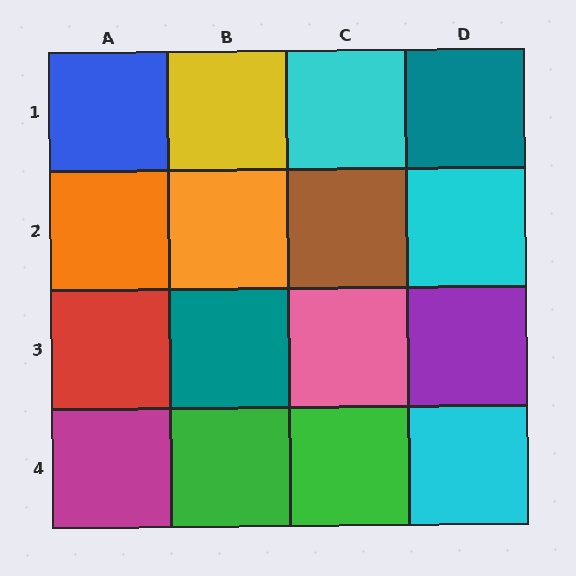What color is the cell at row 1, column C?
Cyan.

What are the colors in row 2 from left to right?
Orange, orange, brown, cyan.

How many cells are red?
1 cell is red.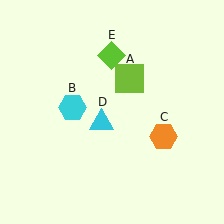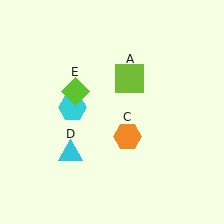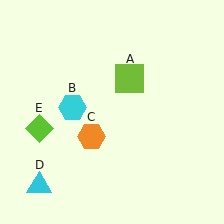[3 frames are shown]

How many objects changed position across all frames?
3 objects changed position: orange hexagon (object C), cyan triangle (object D), lime diamond (object E).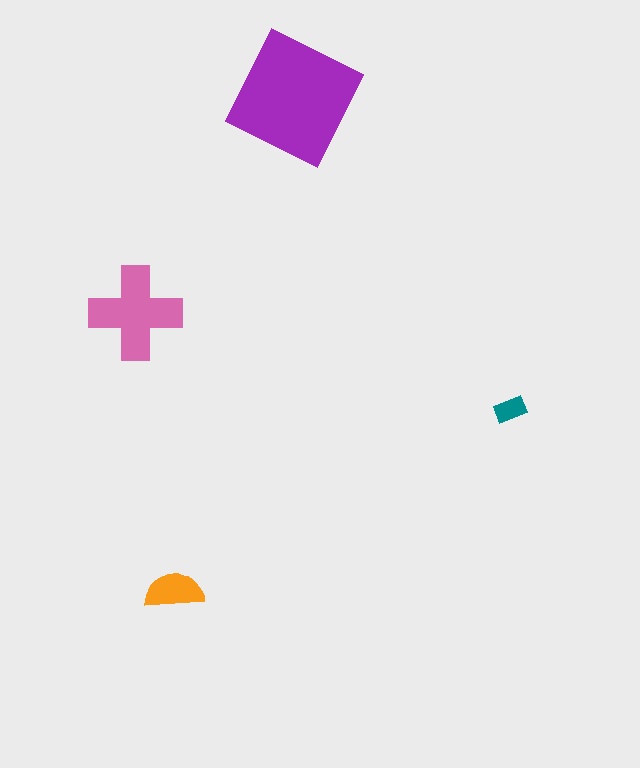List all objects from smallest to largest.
The teal rectangle, the orange semicircle, the pink cross, the purple square.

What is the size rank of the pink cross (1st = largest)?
2nd.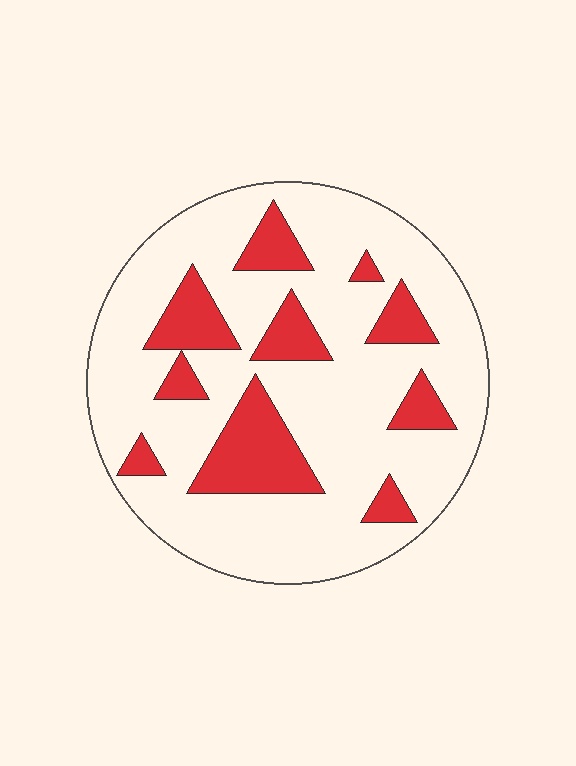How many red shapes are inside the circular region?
10.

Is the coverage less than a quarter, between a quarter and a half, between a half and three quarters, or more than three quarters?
Less than a quarter.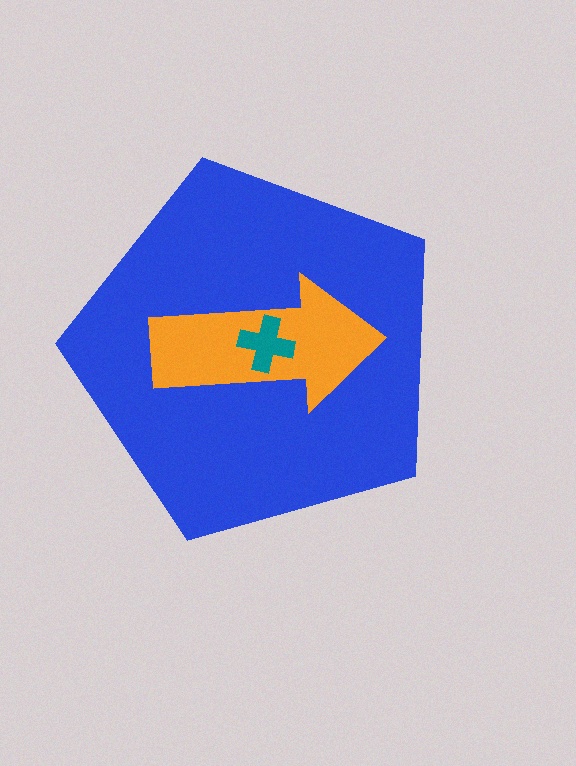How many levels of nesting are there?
3.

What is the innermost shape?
The teal cross.